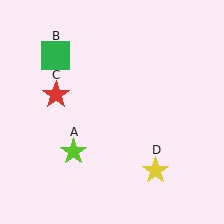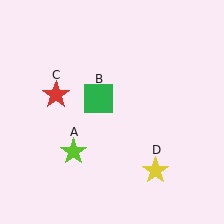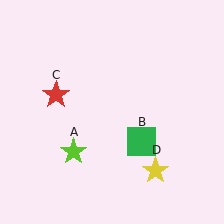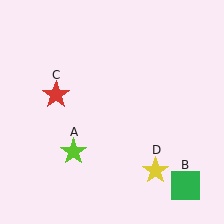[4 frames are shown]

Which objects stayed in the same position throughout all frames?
Lime star (object A) and red star (object C) and yellow star (object D) remained stationary.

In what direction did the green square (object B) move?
The green square (object B) moved down and to the right.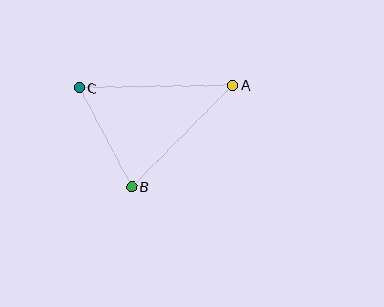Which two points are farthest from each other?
Points A and C are farthest from each other.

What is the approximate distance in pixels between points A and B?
The distance between A and B is approximately 143 pixels.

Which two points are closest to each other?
Points B and C are closest to each other.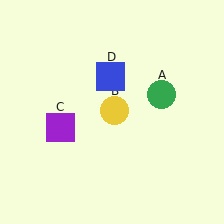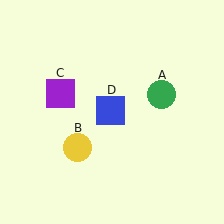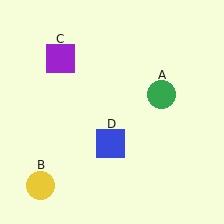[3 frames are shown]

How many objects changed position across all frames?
3 objects changed position: yellow circle (object B), purple square (object C), blue square (object D).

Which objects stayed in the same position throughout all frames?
Green circle (object A) remained stationary.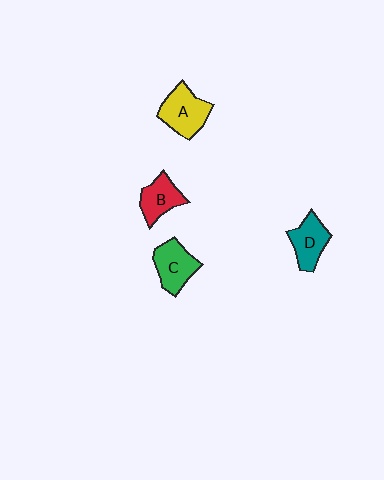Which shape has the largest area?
Shape A (yellow).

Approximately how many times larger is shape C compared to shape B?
Approximately 1.2 times.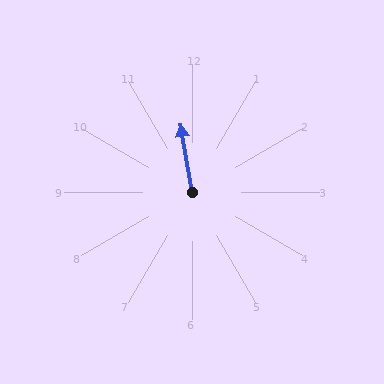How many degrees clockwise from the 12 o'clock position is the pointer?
Approximately 351 degrees.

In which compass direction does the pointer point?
North.